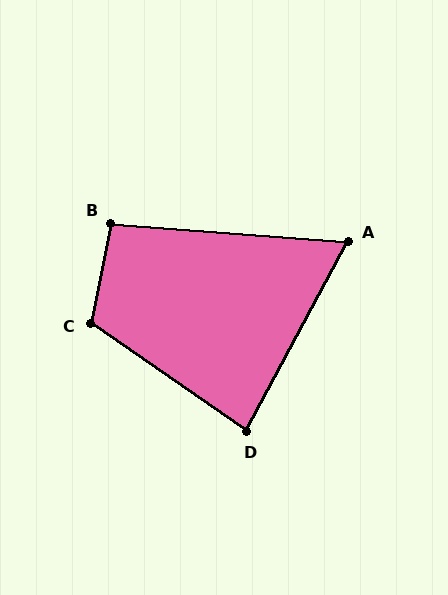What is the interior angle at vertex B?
Approximately 97 degrees (obtuse).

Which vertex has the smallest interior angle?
A, at approximately 66 degrees.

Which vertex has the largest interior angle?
C, at approximately 114 degrees.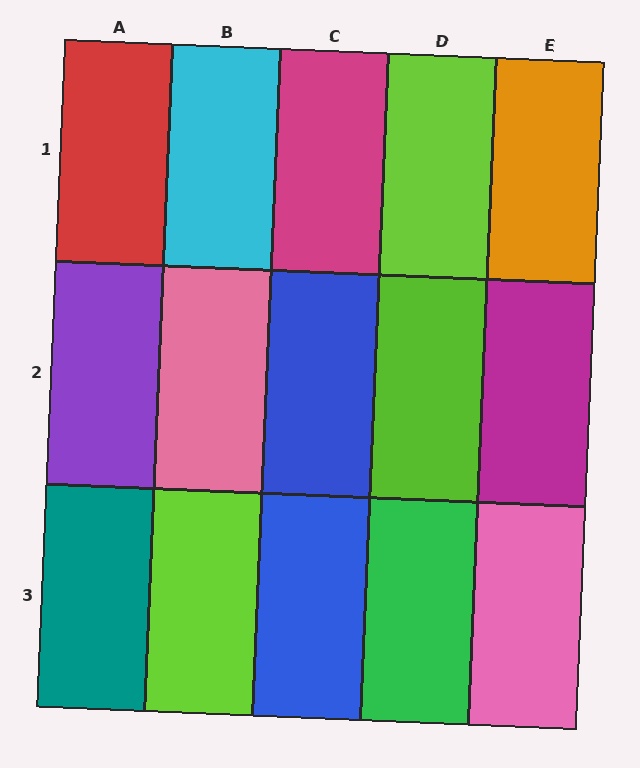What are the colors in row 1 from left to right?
Red, cyan, magenta, lime, orange.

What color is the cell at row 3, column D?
Green.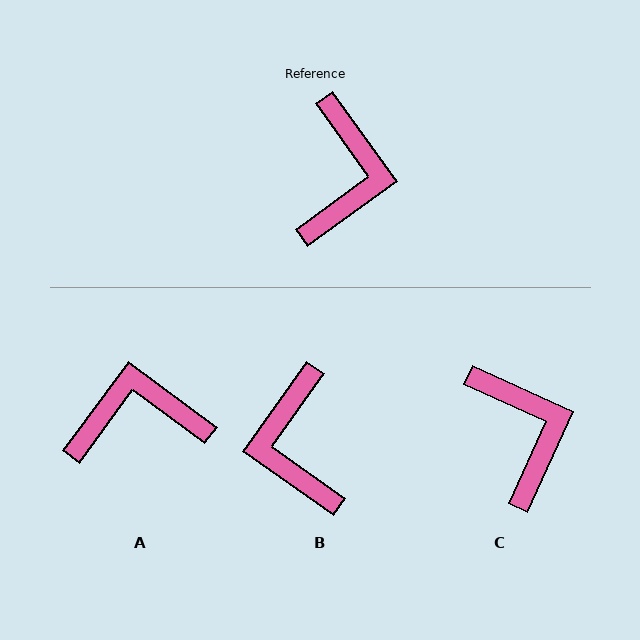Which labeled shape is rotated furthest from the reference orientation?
B, about 161 degrees away.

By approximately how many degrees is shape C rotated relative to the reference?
Approximately 30 degrees counter-clockwise.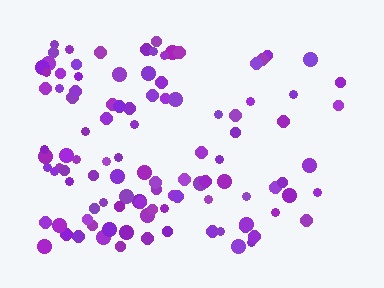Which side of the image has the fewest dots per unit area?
The right.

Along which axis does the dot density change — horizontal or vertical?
Horizontal.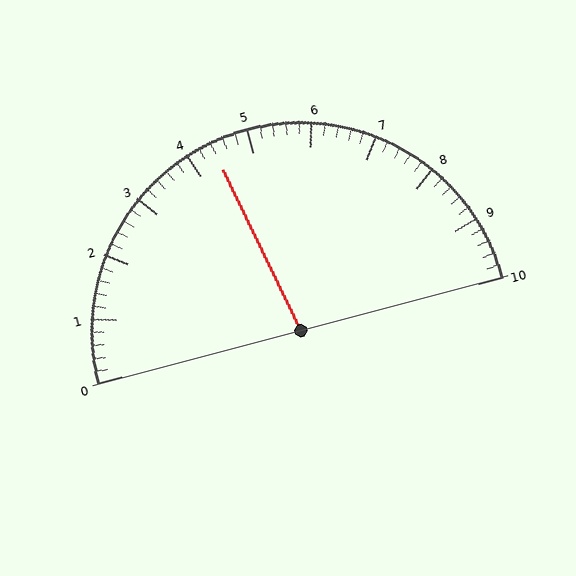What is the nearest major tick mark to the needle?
The nearest major tick mark is 4.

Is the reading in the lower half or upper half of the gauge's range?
The reading is in the lower half of the range (0 to 10).